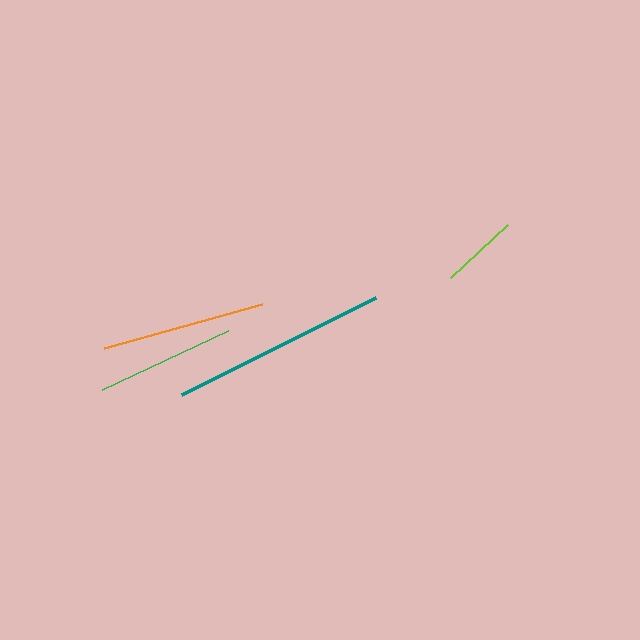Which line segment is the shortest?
The lime line is the shortest at approximately 78 pixels.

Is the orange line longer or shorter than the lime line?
The orange line is longer than the lime line.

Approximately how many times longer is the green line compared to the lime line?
The green line is approximately 1.8 times the length of the lime line.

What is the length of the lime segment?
The lime segment is approximately 78 pixels long.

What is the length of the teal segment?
The teal segment is approximately 216 pixels long.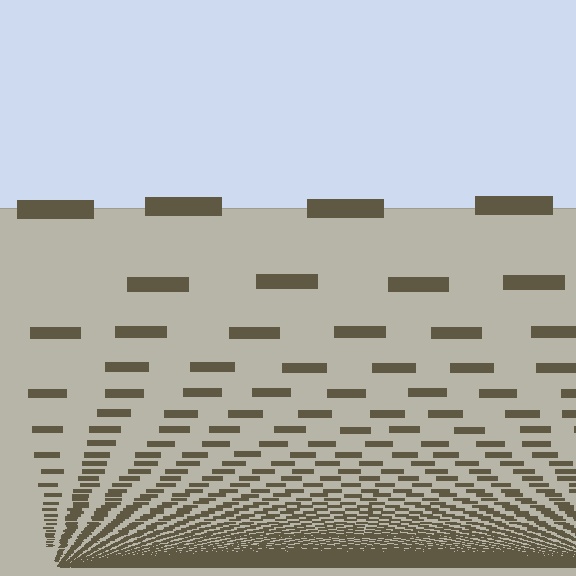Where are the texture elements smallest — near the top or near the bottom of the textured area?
Near the bottom.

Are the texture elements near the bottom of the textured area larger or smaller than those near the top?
Smaller. The gradient is inverted — elements near the bottom are smaller and denser.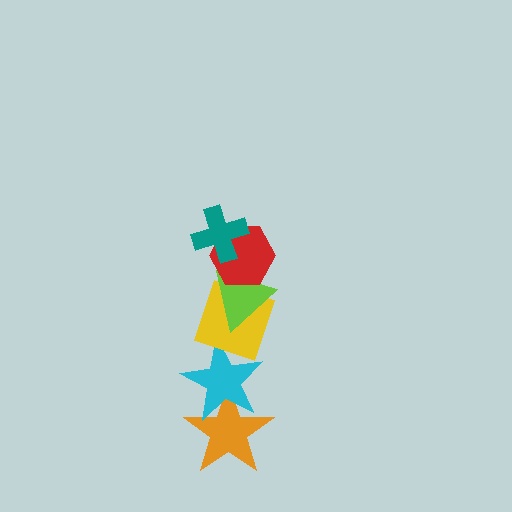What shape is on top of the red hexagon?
The teal cross is on top of the red hexagon.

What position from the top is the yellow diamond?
The yellow diamond is 4th from the top.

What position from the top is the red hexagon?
The red hexagon is 2nd from the top.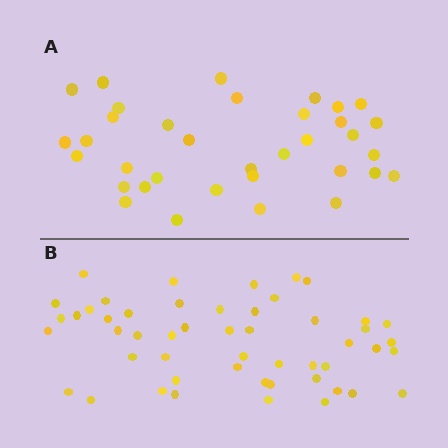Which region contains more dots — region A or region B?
Region B (the bottom region) has more dots.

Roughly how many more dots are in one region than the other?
Region B has approximately 15 more dots than region A.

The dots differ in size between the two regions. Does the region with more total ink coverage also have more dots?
No. Region A has more total ink coverage because its dots are larger, but region B actually contains more individual dots. Total area can be misleading — the number of items is what matters here.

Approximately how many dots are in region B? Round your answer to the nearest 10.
About 50 dots. (The exact count is 51, which rounds to 50.)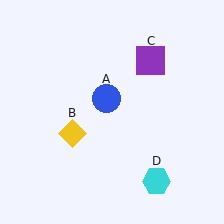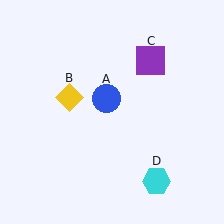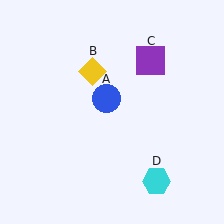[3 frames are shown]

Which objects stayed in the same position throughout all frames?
Blue circle (object A) and purple square (object C) and cyan hexagon (object D) remained stationary.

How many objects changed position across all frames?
1 object changed position: yellow diamond (object B).